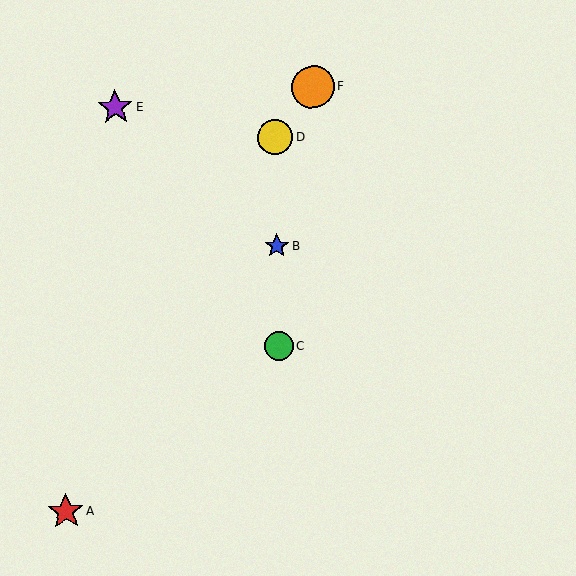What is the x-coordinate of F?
Object F is at x≈313.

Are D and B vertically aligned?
Yes, both are at x≈275.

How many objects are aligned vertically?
3 objects (B, C, D) are aligned vertically.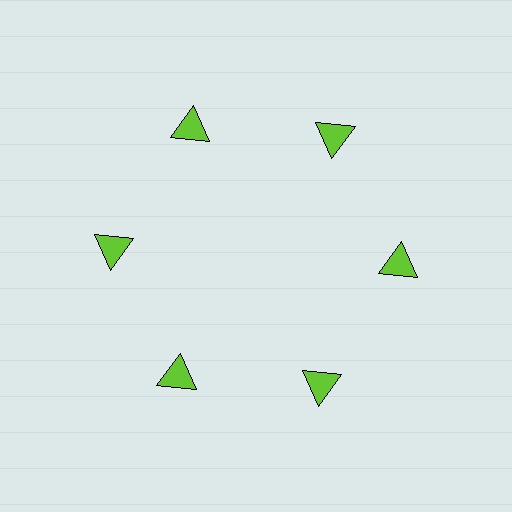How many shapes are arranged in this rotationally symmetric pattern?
There are 6 shapes, arranged in 6 groups of 1.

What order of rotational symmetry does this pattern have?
This pattern has 6-fold rotational symmetry.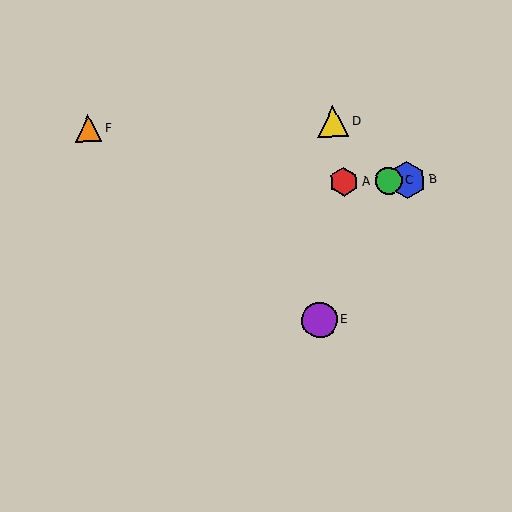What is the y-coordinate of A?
Object A is at y≈182.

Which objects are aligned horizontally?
Objects A, B, C are aligned horizontally.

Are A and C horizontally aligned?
Yes, both are at y≈182.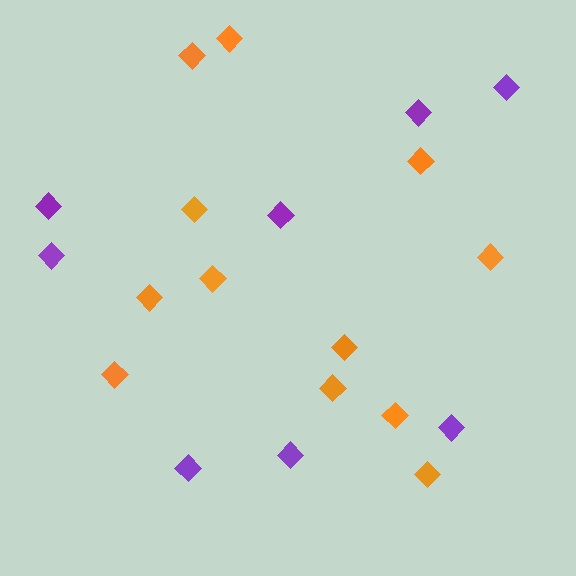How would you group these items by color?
There are 2 groups: one group of orange diamonds (12) and one group of purple diamonds (8).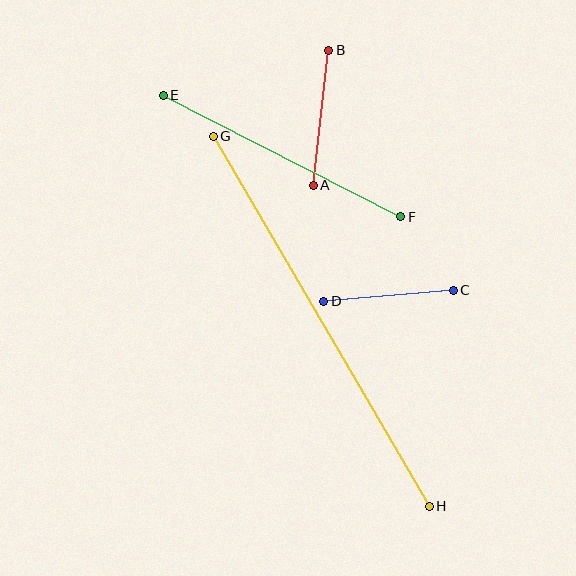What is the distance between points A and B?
The distance is approximately 136 pixels.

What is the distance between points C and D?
The distance is approximately 130 pixels.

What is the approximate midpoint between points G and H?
The midpoint is at approximately (321, 321) pixels.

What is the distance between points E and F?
The distance is approximately 266 pixels.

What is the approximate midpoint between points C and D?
The midpoint is at approximately (389, 296) pixels.